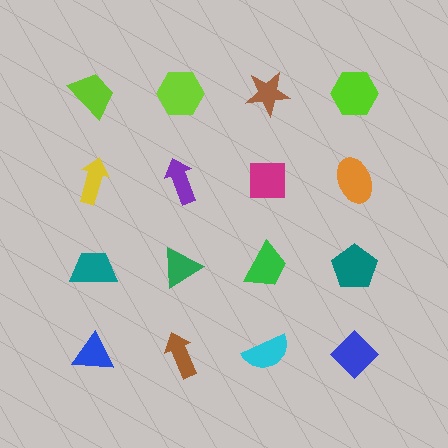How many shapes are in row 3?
4 shapes.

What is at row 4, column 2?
A brown arrow.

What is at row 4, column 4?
A blue diamond.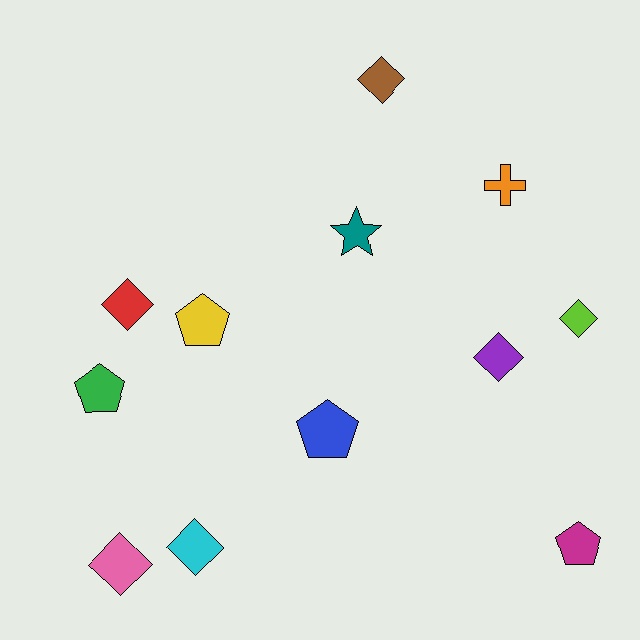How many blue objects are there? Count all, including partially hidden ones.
There is 1 blue object.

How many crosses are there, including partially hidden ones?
There is 1 cross.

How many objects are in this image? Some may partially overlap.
There are 12 objects.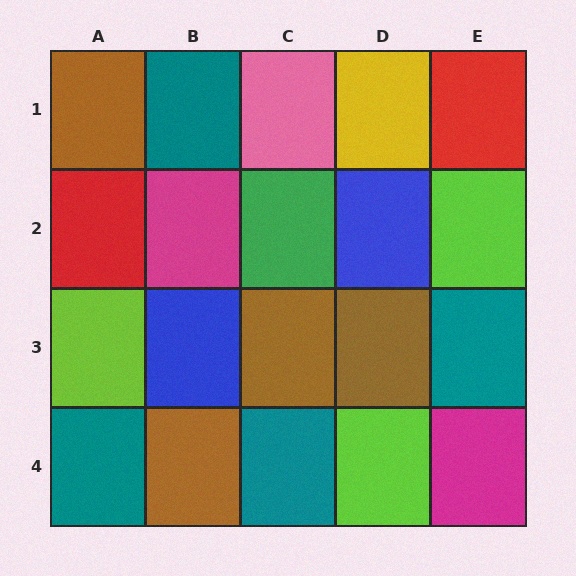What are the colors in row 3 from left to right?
Lime, blue, brown, brown, teal.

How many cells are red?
2 cells are red.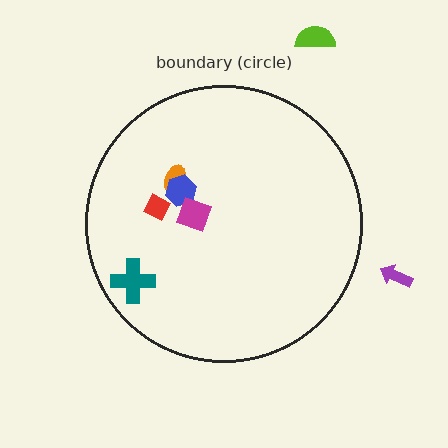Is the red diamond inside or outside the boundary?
Inside.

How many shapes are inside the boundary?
5 inside, 2 outside.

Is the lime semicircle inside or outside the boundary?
Outside.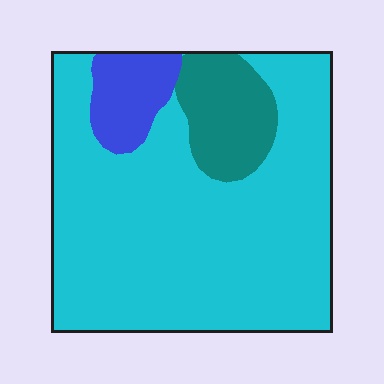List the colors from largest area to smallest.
From largest to smallest: cyan, teal, blue.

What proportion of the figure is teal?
Teal covers roughly 15% of the figure.